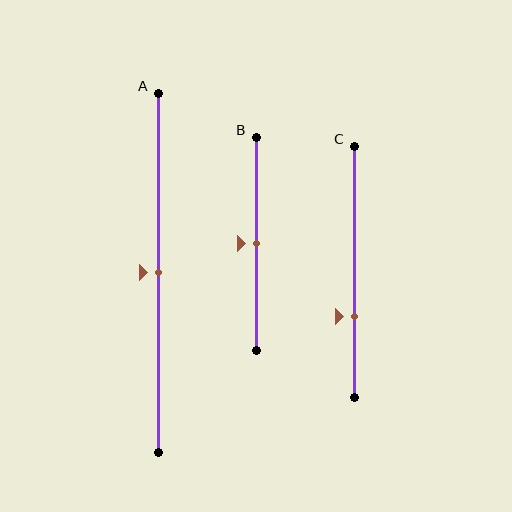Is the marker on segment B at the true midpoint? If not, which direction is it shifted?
Yes, the marker on segment B is at the true midpoint.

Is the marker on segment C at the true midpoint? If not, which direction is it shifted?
No, the marker on segment C is shifted downward by about 18% of the segment length.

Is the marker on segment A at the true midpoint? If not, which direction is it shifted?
Yes, the marker on segment A is at the true midpoint.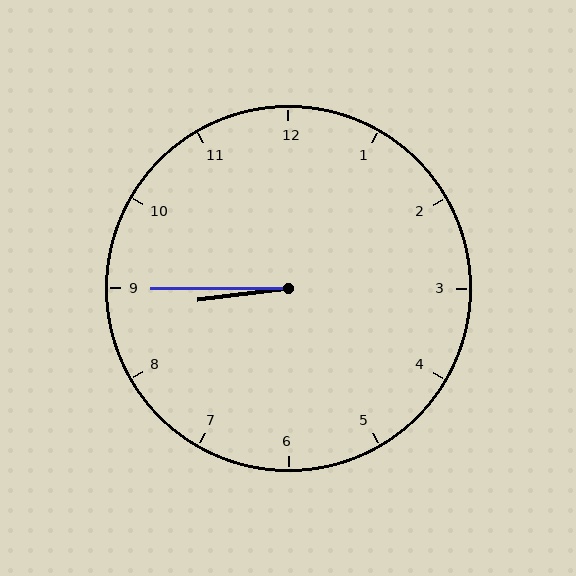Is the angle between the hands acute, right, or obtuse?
It is acute.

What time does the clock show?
8:45.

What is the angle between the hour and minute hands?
Approximately 8 degrees.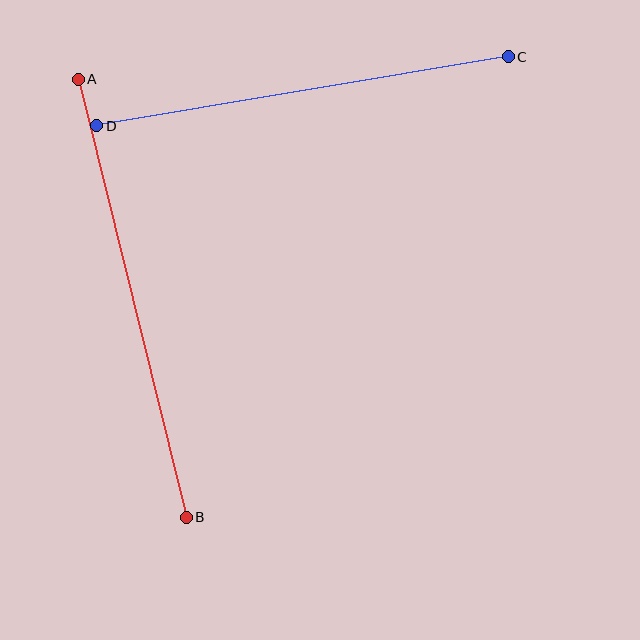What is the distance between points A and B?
The distance is approximately 451 pixels.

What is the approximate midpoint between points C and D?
The midpoint is at approximately (303, 91) pixels.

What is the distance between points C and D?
The distance is approximately 417 pixels.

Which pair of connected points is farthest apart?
Points A and B are farthest apart.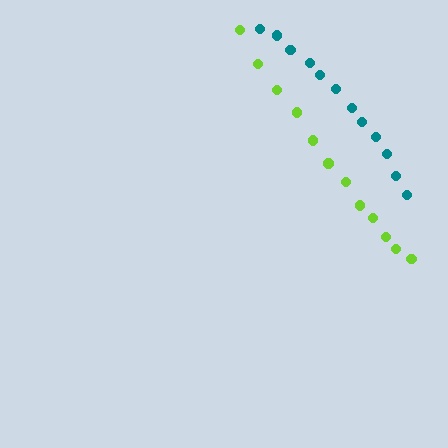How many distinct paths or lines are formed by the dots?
There are 2 distinct paths.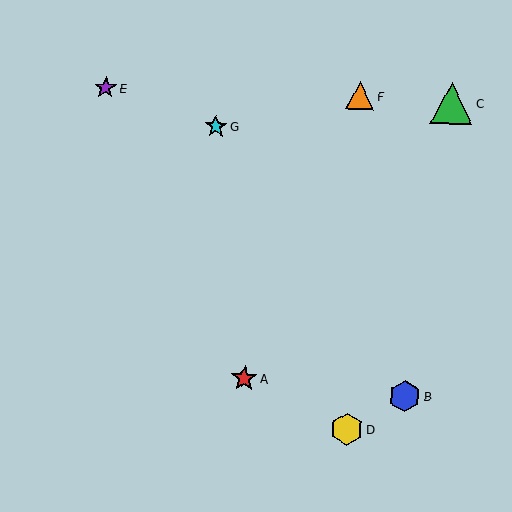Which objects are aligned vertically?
Objects D, F are aligned vertically.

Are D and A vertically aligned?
No, D is at x≈347 and A is at x≈244.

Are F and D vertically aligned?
Yes, both are at x≈360.